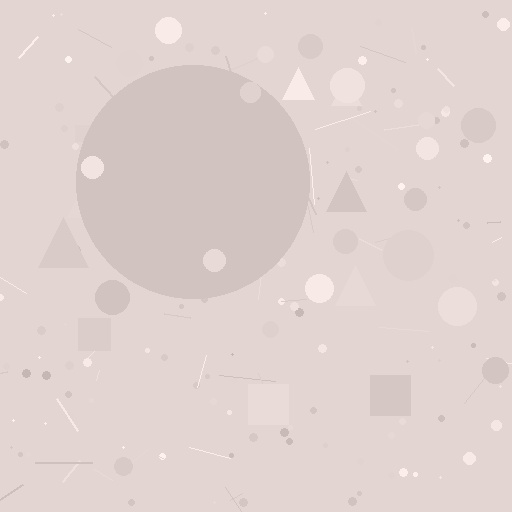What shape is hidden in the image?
A circle is hidden in the image.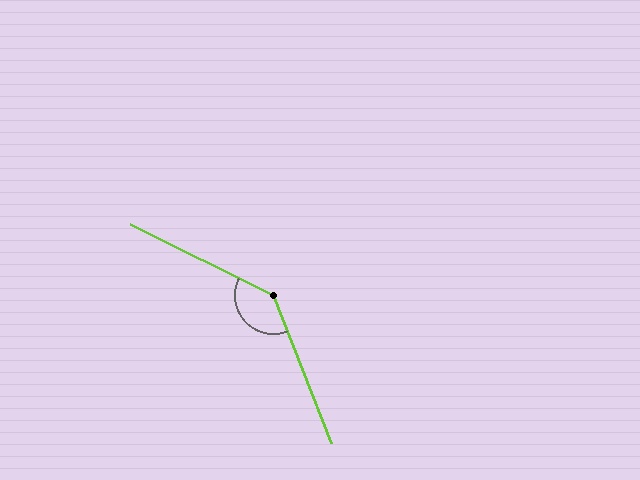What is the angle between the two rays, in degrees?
Approximately 138 degrees.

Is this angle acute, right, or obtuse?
It is obtuse.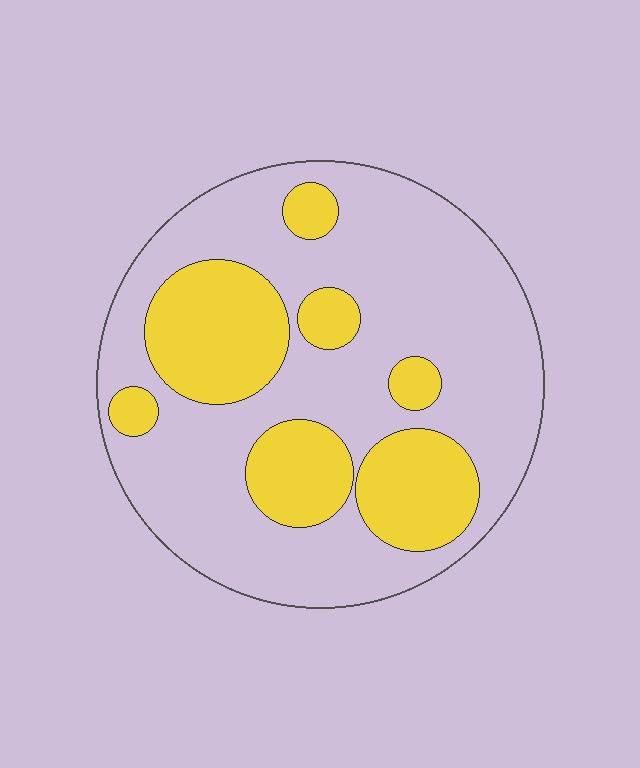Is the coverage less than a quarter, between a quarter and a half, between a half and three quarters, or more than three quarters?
Between a quarter and a half.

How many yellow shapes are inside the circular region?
7.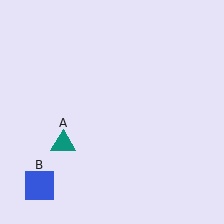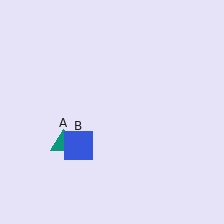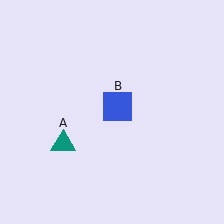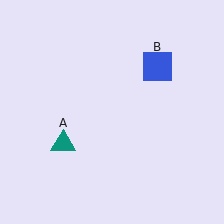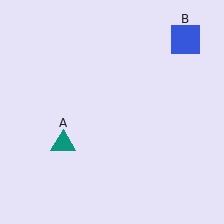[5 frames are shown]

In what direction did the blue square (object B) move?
The blue square (object B) moved up and to the right.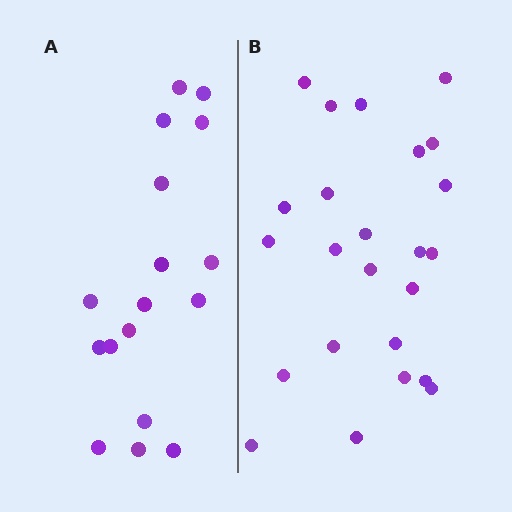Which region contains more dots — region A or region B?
Region B (the right region) has more dots.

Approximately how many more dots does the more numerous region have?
Region B has roughly 8 or so more dots than region A.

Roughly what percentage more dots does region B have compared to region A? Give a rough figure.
About 40% more.